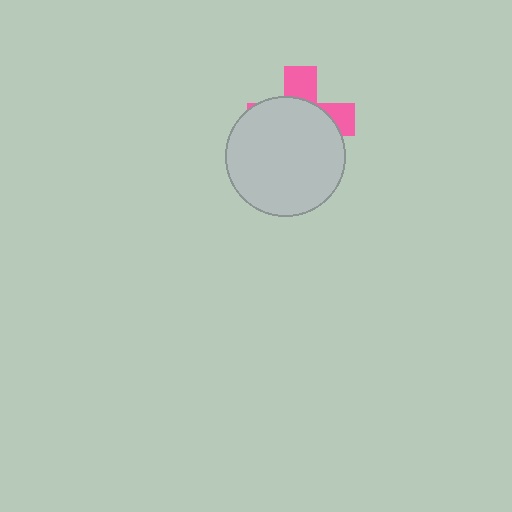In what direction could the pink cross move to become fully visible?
The pink cross could move up. That would shift it out from behind the light gray circle entirely.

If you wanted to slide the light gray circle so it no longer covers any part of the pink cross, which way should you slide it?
Slide it down — that is the most direct way to separate the two shapes.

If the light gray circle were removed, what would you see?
You would see the complete pink cross.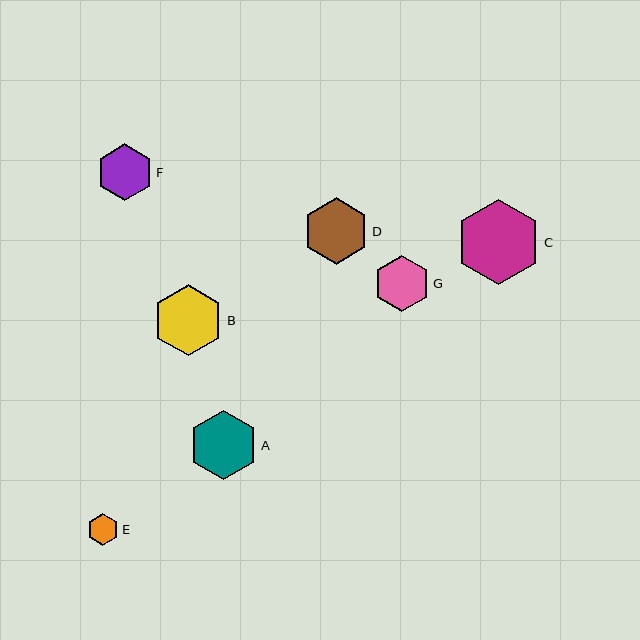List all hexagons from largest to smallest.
From largest to smallest: C, B, A, D, G, F, E.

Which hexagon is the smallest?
Hexagon E is the smallest with a size of approximately 31 pixels.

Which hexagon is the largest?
Hexagon C is the largest with a size of approximately 85 pixels.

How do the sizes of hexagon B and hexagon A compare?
Hexagon B and hexagon A are approximately the same size.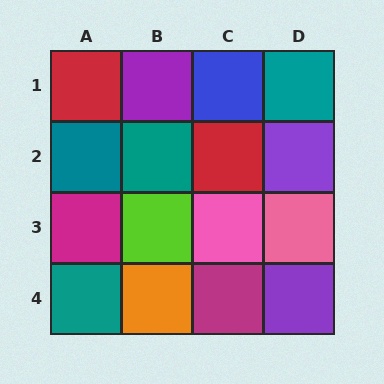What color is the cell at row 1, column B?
Purple.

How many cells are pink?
2 cells are pink.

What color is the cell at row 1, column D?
Teal.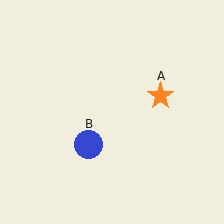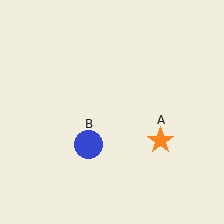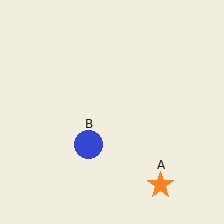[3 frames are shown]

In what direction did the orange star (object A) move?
The orange star (object A) moved down.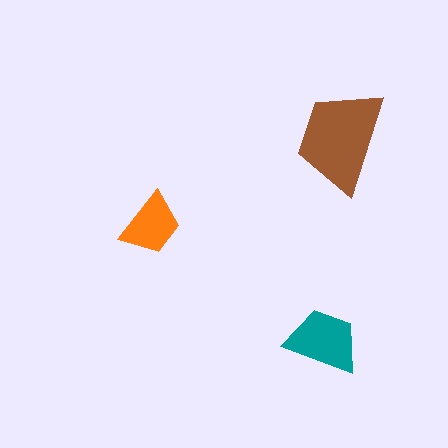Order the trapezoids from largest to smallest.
the brown one, the teal one, the orange one.